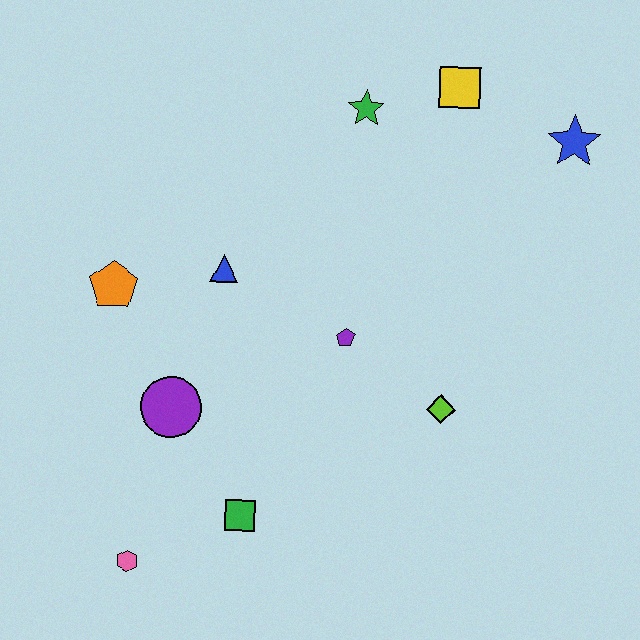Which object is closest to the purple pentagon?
The lime diamond is closest to the purple pentagon.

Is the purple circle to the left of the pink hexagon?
No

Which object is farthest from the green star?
The pink hexagon is farthest from the green star.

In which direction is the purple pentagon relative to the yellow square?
The purple pentagon is below the yellow square.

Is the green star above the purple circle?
Yes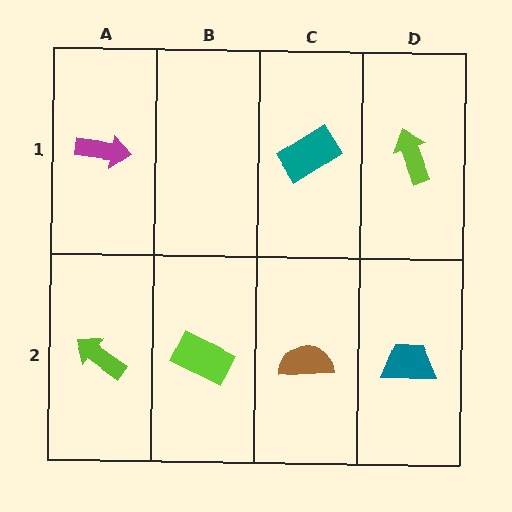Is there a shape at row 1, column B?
No, that cell is empty.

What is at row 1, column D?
A lime arrow.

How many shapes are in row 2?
4 shapes.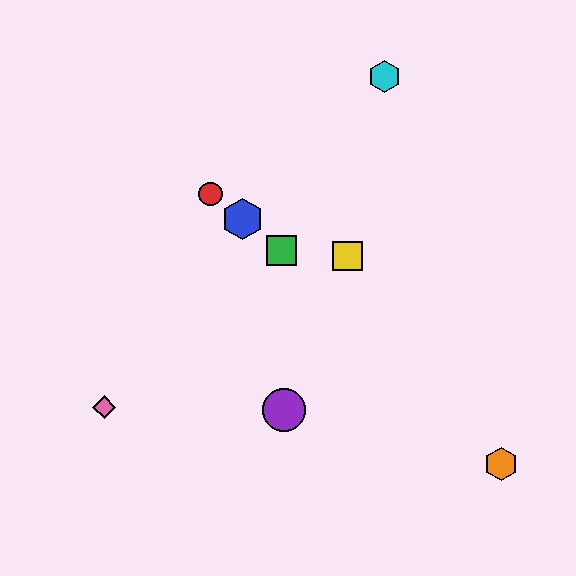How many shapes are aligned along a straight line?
3 shapes (the red circle, the blue hexagon, the green square) are aligned along a straight line.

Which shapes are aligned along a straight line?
The red circle, the blue hexagon, the green square are aligned along a straight line.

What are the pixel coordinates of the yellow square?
The yellow square is at (348, 256).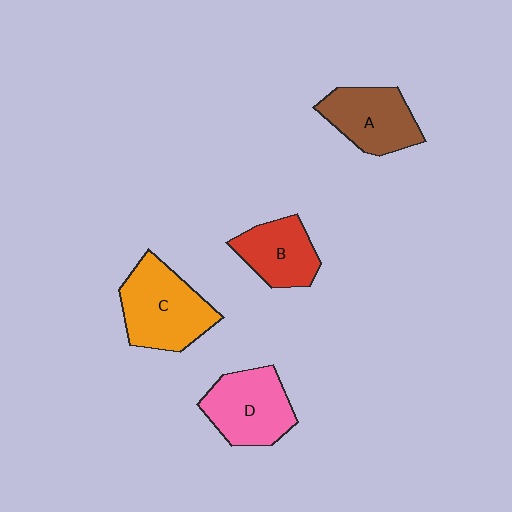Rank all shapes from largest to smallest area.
From largest to smallest: C (orange), D (pink), A (brown), B (red).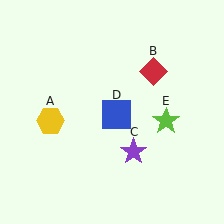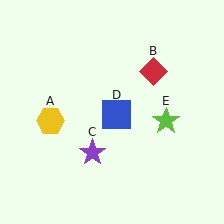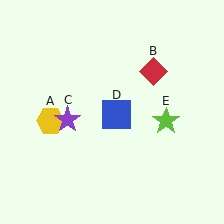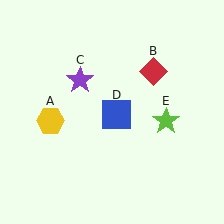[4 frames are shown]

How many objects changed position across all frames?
1 object changed position: purple star (object C).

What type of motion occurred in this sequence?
The purple star (object C) rotated clockwise around the center of the scene.